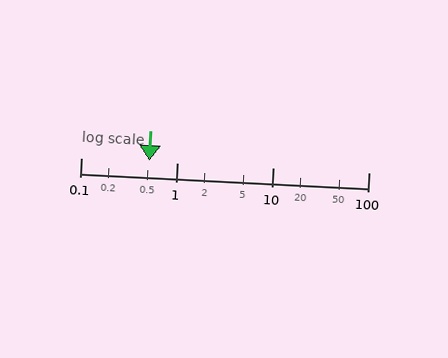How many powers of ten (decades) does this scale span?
The scale spans 3 decades, from 0.1 to 100.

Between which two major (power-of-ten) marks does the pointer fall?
The pointer is between 0.1 and 1.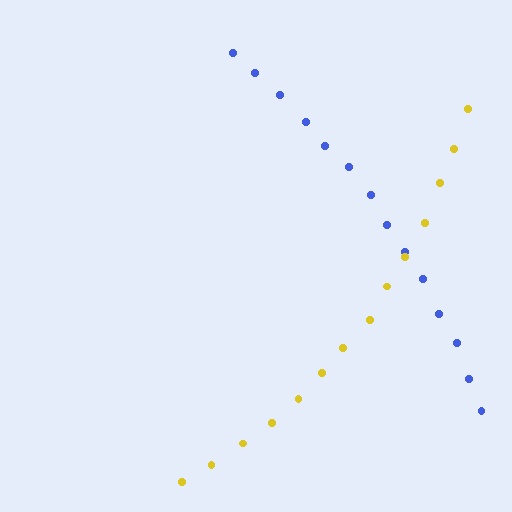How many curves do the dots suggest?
There are 2 distinct paths.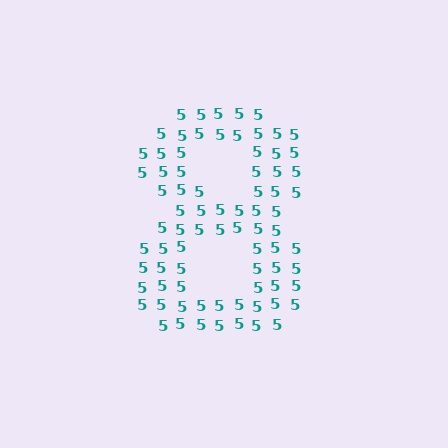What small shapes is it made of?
It is made of small digit 5's.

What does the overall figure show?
The overall figure shows the digit 8.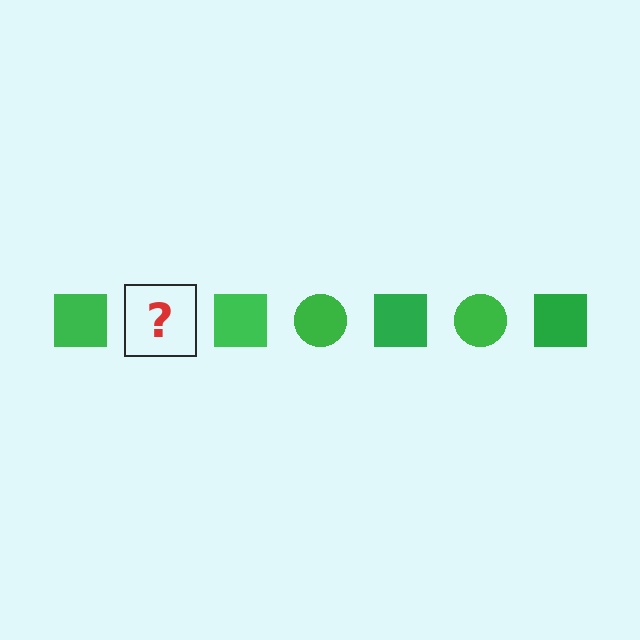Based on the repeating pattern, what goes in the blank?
The blank should be a green circle.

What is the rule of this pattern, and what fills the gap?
The rule is that the pattern cycles through square, circle shapes in green. The gap should be filled with a green circle.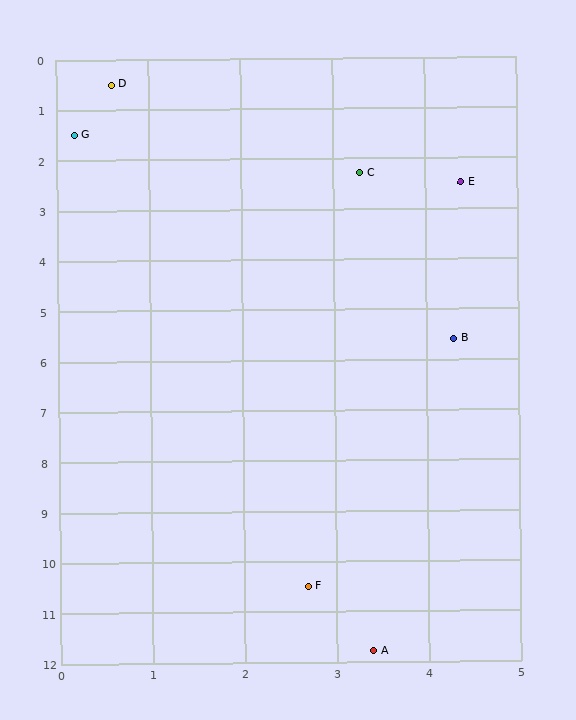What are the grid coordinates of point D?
Point D is at approximately (0.6, 0.5).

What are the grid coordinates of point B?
Point B is at approximately (4.3, 5.6).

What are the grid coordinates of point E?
Point E is at approximately (4.4, 2.5).